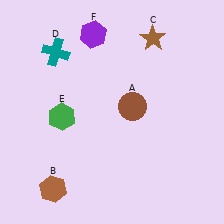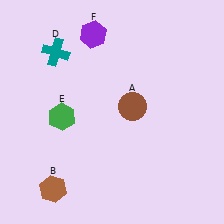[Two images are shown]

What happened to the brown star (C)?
The brown star (C) was removed in Image 2. It was in the top-right area of Image 1.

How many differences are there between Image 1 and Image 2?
There is 1 difference between the two images.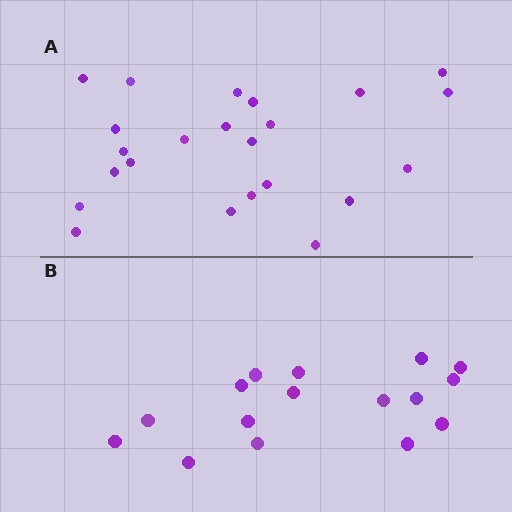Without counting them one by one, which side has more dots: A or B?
Region A (the top region) has more dots.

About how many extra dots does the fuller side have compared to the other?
Region A has roughly 8 or so more dots than region B.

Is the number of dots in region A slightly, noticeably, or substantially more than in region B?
Region A has noticeably more, but not dramatically so. The ratio is roughly 1.4 to 1.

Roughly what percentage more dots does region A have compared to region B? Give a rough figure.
About 45% more.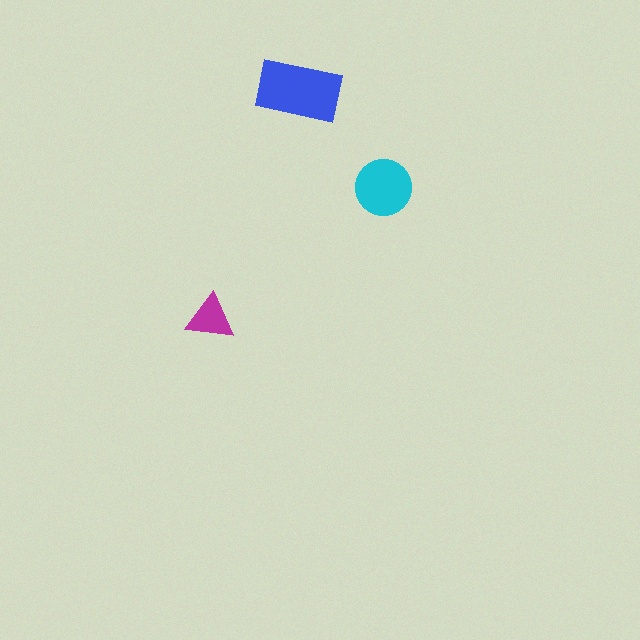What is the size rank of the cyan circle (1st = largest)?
2nd.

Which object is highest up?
The blue rectangle is topmost.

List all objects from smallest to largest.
The magenta triangle, the cyan circle, the blue rectangle.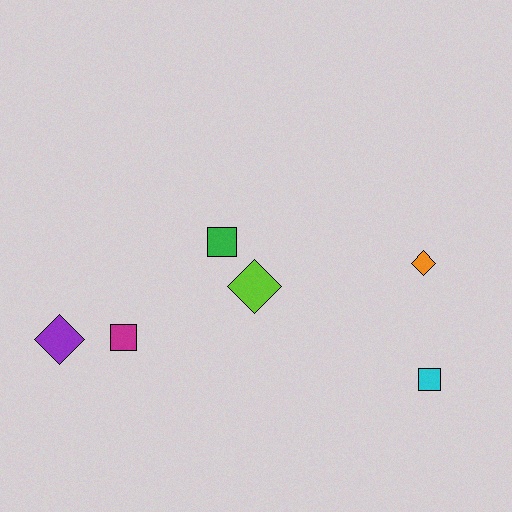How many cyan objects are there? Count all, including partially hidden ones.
There is 1 cyan object.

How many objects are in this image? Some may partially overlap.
There are 6 objects.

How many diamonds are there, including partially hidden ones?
There are 3 diamonds.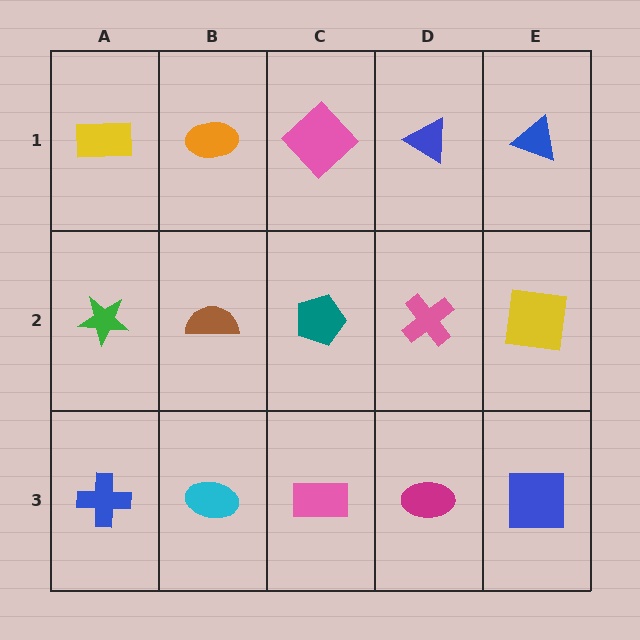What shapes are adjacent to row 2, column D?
A blue triangle (row 1, column D), a magenta ellipse (row 3, column D), a teal pentagon (row 2, column C), a yellow square (row 2, column E).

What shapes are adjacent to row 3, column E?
A yellow square (row 2, column E), a magenta ellipse (row 3, column D).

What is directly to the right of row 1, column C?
A blue triangle.